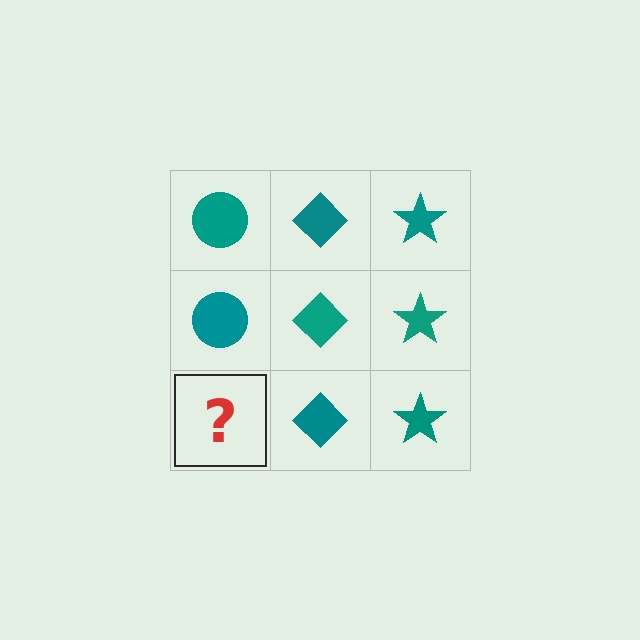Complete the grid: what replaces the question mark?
The question mark should be replaced with a teal circle.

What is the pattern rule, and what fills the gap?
The rule is that each column has a consistent shape. The gap should be filled with a teal circle.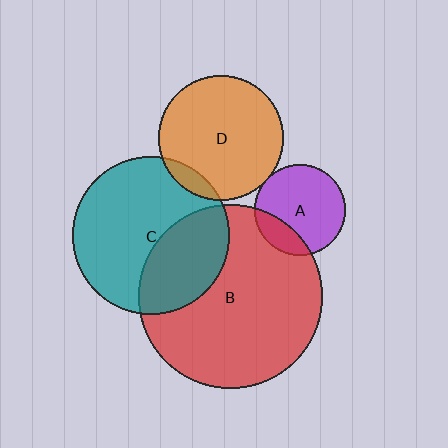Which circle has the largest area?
Circle B (red).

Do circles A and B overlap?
Yes.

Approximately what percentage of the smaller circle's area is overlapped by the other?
Approximately 20%.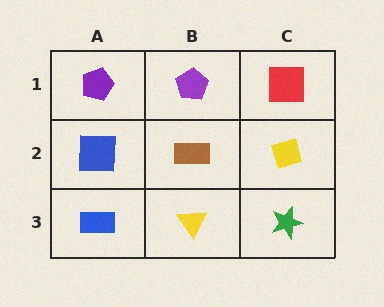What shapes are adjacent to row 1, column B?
A brown rectangle (row 2, column B), a purple pentagon (row 1, column A), a red square (row 1, column C).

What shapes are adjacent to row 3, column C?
A yellow diamond (row 2, column C), a yellow triangle (row 3, column B).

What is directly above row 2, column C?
A red square.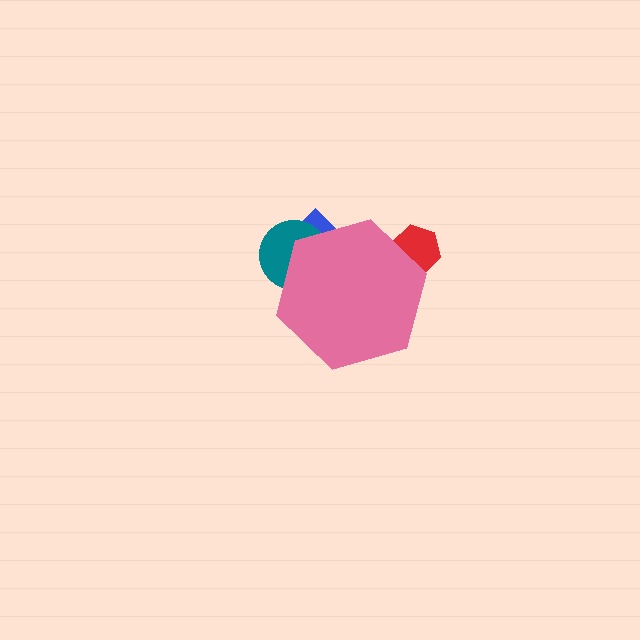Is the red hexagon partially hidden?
Yes, the red hexagon is partially hidden behind the pink hexagon.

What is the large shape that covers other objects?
A pink hexagon.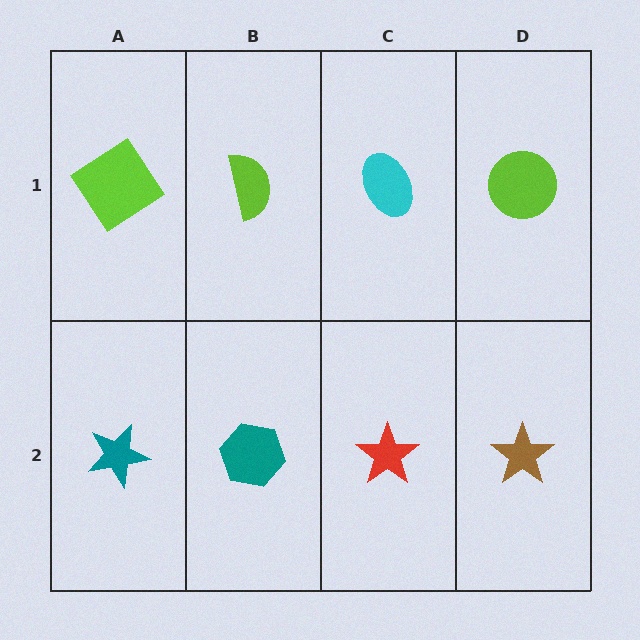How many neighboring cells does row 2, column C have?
3.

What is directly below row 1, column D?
A brown star.